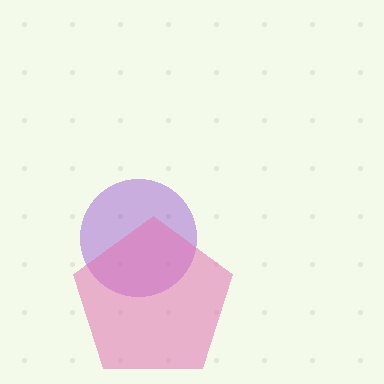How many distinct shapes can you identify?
There are 2 distinct shapes: a purple circle, a pink pentagon.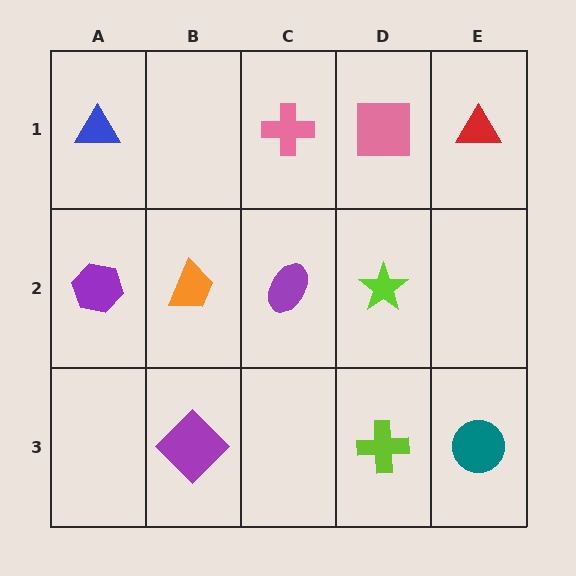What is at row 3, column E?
A teal circle.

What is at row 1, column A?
A blue triangle.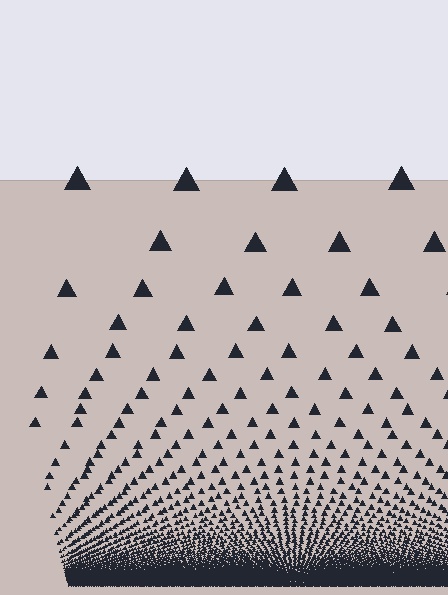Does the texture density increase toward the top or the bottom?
Density increases toward the bottom.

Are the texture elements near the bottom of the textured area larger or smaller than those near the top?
Smaller. The gradient is inverted — elements near the bottom are smaller and denser.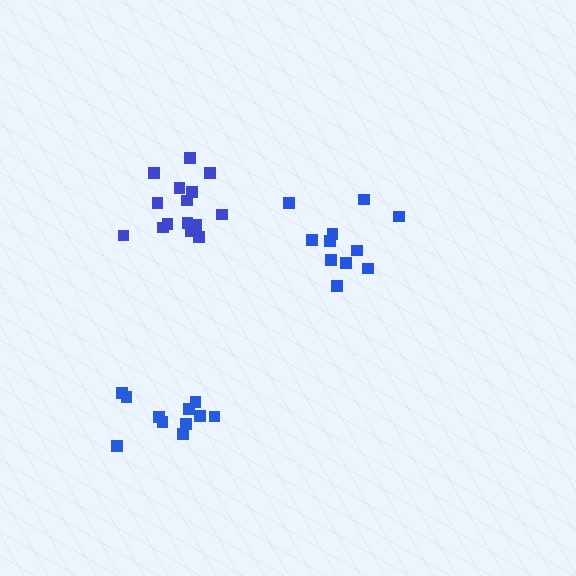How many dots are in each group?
Group 1: 11 dots, Group 2: 11 dots, Group 3: 15 dots (37 total).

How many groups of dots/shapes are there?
There are 3 groups.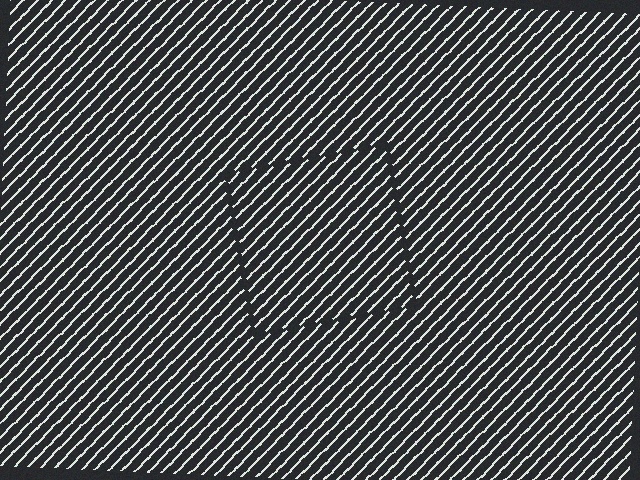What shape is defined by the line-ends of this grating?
An illusory square. The interior of the shape contains the same grating, shifted by half a period — the contour is defined by the phase discontinuity where line-ends from the inner and outer gratings abut.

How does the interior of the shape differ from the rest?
The interior of the shape contains the same grating, shifted by half a period — the contour is defined by the phase discontinuity where line-ends from the inner and outer gratings abut.